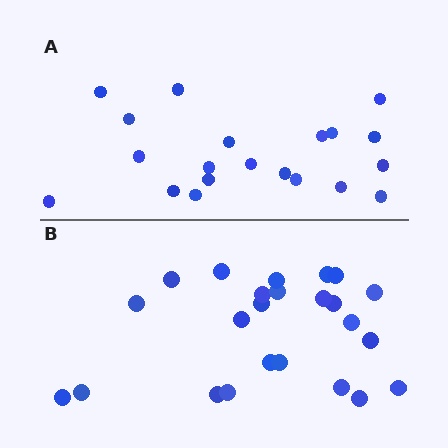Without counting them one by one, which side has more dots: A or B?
Region B (the bottom region) has more dots.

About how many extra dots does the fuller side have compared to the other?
Region B has about 4 more dots than region A.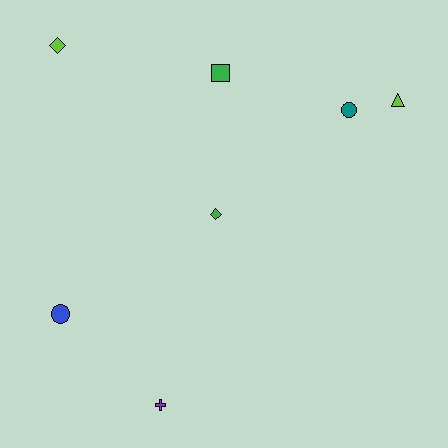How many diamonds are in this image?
There are 2 diamonds.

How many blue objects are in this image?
There is 1 blue object.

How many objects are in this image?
There are 7 objects.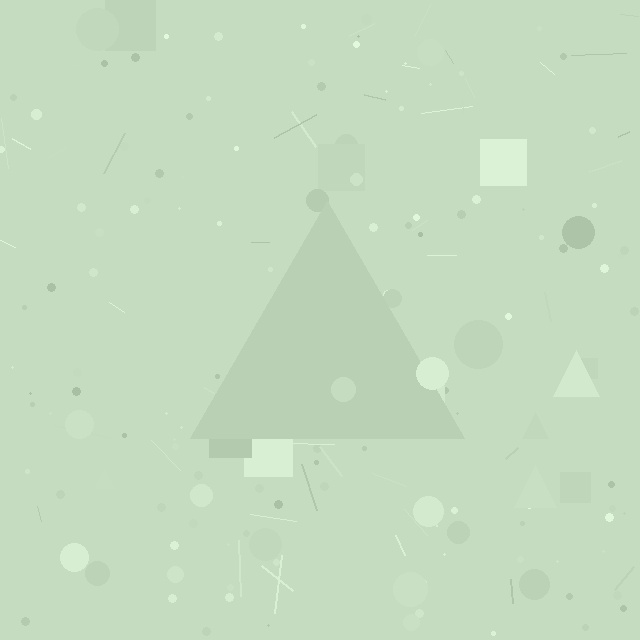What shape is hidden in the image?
A triangle is hidden in the image.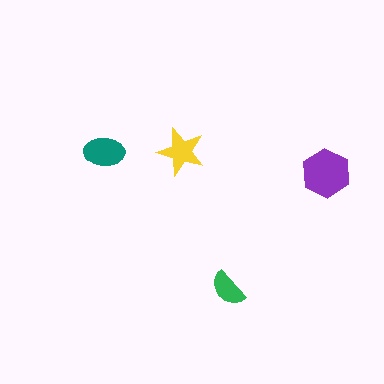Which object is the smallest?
The green semicircle.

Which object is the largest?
The purple hexagon.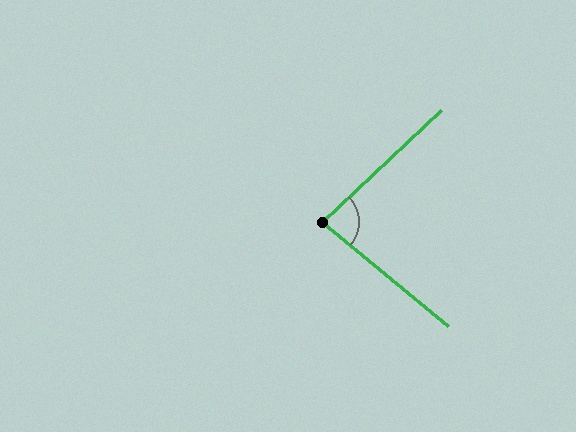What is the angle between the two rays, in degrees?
Approximately 83 degrees.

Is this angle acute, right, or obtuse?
It is acute.